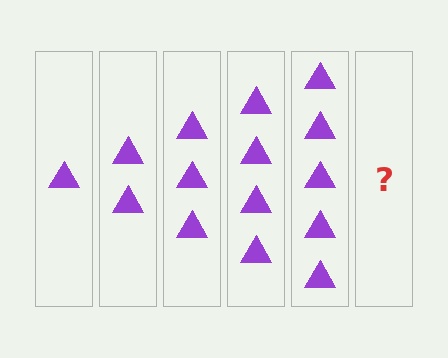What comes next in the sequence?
The next element should be 6 triangles.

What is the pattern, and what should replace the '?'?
The pattern is that each step adds one more triangle. The '?' should be 6 triangles.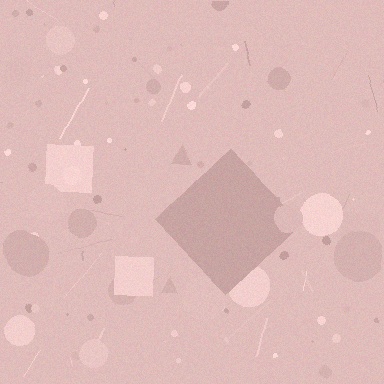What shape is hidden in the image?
A diamond is hidden in the image.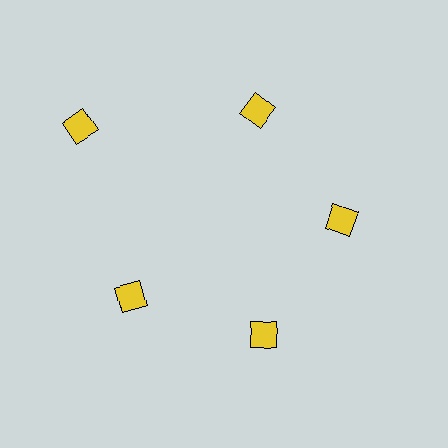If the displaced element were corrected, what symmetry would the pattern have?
It would have 5-fold rotational symmetry — the pattern would map onto itself every 72 degrees.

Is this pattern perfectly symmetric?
No. The 5 yellow diamonds are arranged in a ring, but one element near the 10 o'clock position is pushed outward from the center, breaking the 5-fold rotational symmetry.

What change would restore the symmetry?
The symmetry would be restored by moving it inward, back onto the ring so that all 5 diamonds sit at equal angles and equal distance from the center.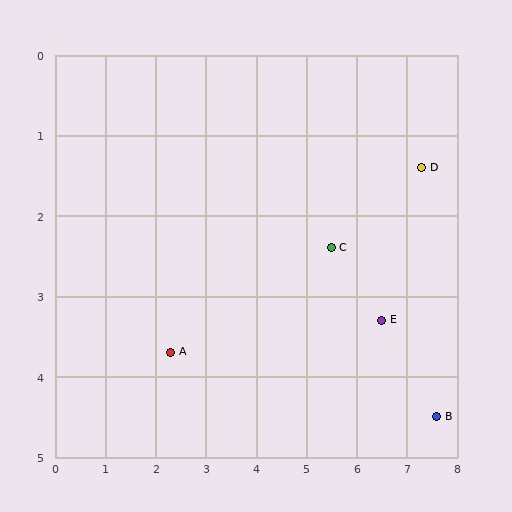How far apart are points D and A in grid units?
Points D and A are about 5.5 grid units apart.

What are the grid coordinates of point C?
Point C is at approximately (5.5, 2.4).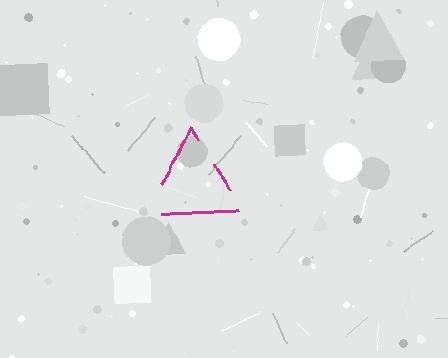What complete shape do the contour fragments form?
The contour fragments form a triangle.